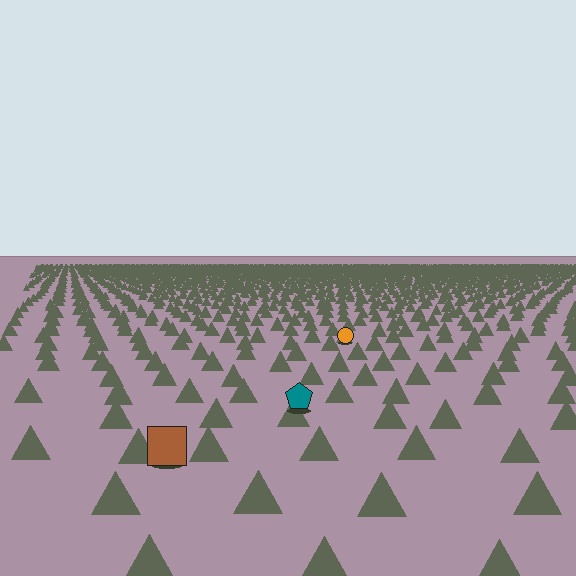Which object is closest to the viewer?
The brown square is closest. The texture marks near it are larger and more spread out.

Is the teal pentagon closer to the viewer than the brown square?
No. The brown square is closer — you can tell from the texture gradient: the ground texture is coarser near it.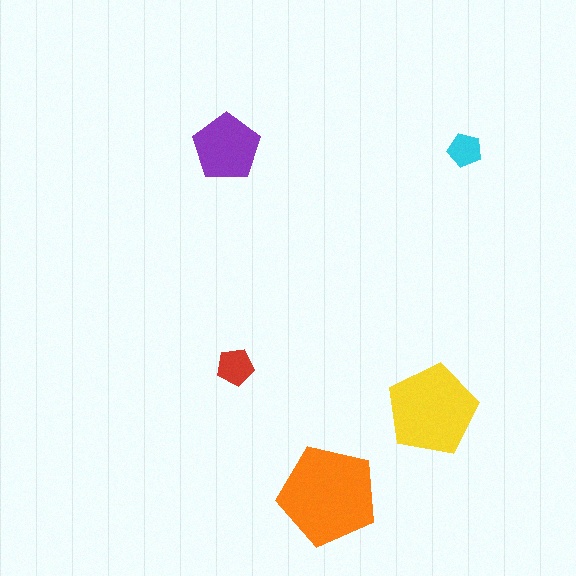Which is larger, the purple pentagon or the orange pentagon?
The orange one.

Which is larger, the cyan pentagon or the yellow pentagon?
The yellow one.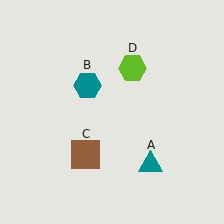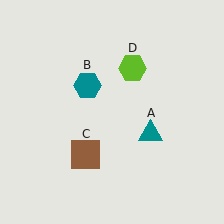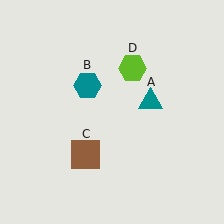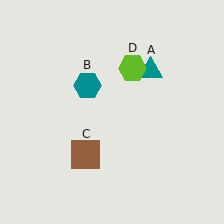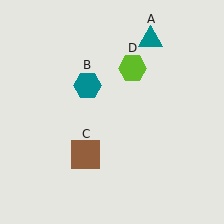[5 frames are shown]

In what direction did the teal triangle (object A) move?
The teal triangle (object A) moved up.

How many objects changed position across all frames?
1 object changed position: teal triangle (object A).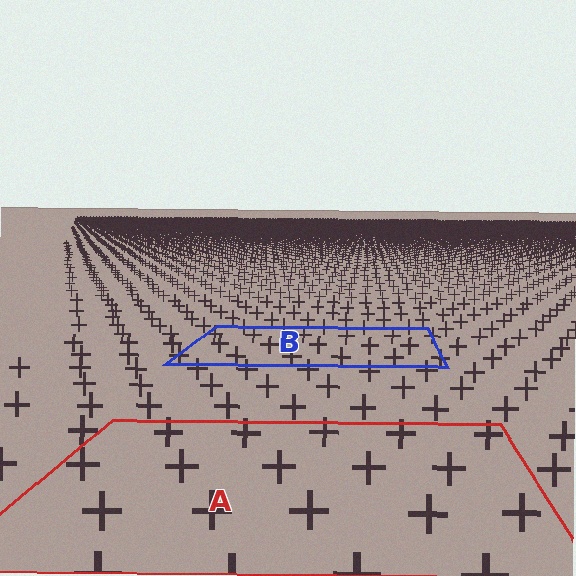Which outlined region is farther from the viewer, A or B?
Region B is farther from the viewer — the texture elements inside it appear smaller and more densely packed.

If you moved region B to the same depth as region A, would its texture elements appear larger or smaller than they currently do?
They would appear larger. At a closer depth, the same texture elements are projected at a bigger on-screen size.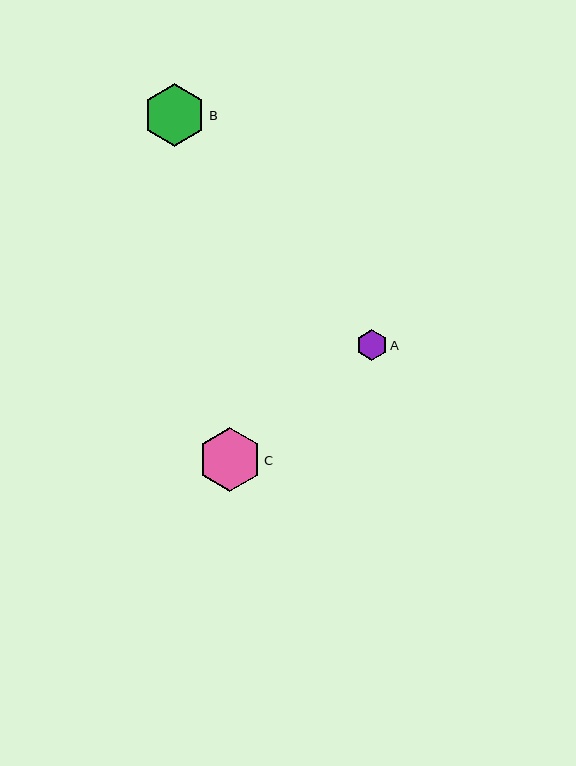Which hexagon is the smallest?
Hexagon A is the smallest with a size of approximately 31 pixels.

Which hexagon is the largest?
Hexagon C is the largest with a size of approximately 63 pixels.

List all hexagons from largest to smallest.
From largest to smallest: C, B, A.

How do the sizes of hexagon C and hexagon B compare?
Hexagon C and hexagon B are approximately the same size.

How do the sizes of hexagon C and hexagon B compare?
Hexagon C and hexagon B are approximately the same size.